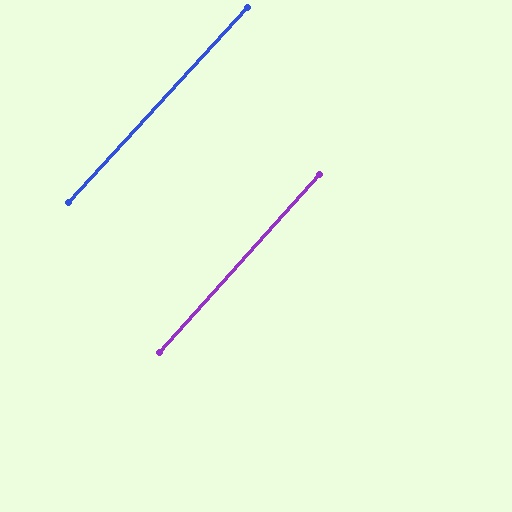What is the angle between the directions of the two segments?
Approximately 1 degree.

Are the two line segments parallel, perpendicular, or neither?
Parallel — their directions differ by only 0.6°.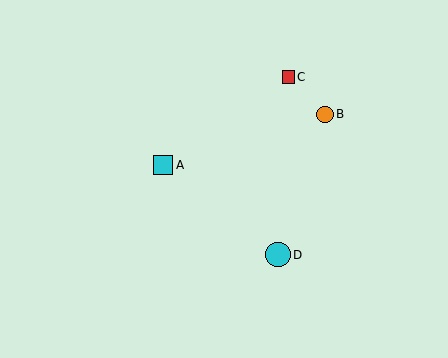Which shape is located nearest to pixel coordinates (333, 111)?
The orange circle (labeled B) at (325, 114) is nearest to that location.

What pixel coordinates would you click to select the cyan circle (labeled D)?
Click at (278, 255) to select the cyan circle D.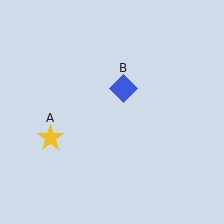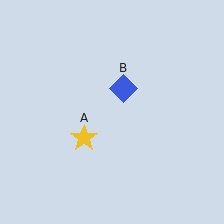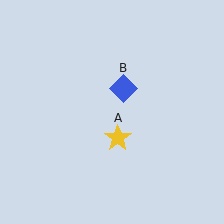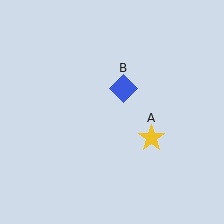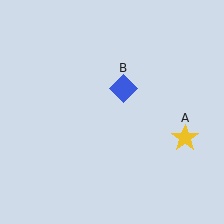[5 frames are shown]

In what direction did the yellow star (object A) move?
The yellow star (object A) moved right.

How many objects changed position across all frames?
1 object changed position: yellow star (object A).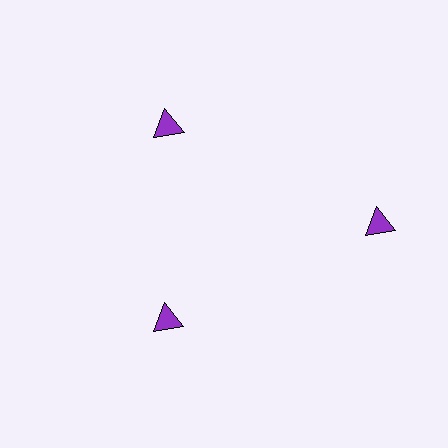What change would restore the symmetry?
The symmetry would be restored by moving it inward, back onto the ring so that all 3 triangles sit at equal angles and equal distance from the center.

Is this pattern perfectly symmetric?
No. The 3 purple triangles are arranged in a ring, but one element near the 3 o'clock position is pushed outward from the center, breaking the 3-fold rotational symmetry.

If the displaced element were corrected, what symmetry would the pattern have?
It would have 3-fold rotational symmetry — the pattern would map onto itself every 120 degrees.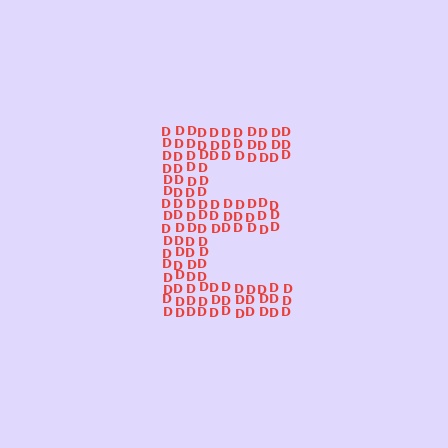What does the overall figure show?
The overall figure shows the letter E.